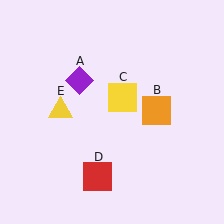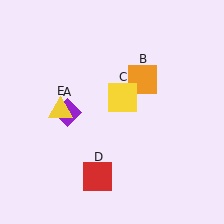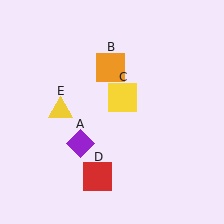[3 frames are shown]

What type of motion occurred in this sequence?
The purple diamond (object A), orange square (object B) rotated counterclockwise around the center of the scene.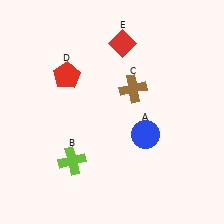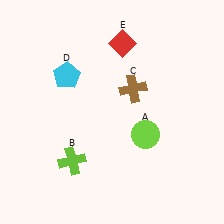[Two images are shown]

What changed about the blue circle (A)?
In Image 1, A is blue. In Image 2, it changed to lime.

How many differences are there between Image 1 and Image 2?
There are 2 differences between the two images.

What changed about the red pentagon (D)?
In Image 1, D is red. In Image 2, it changed to cyan.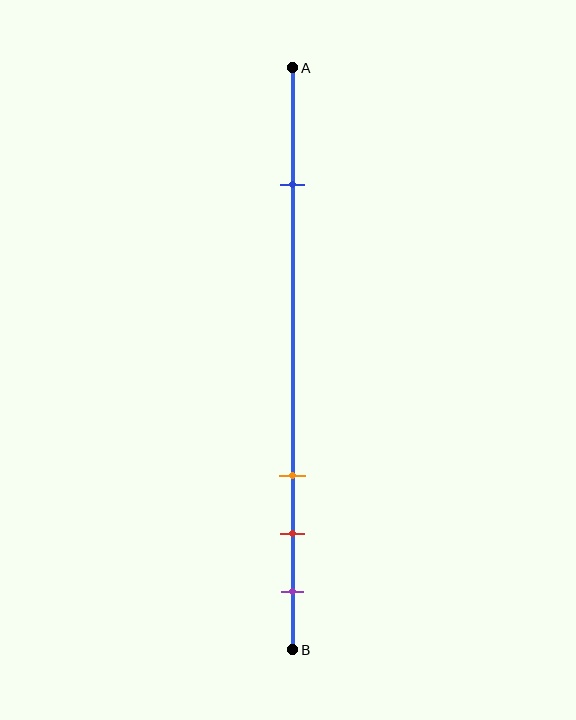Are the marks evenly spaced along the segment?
No, the marks are not evenly spaced.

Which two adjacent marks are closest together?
The red and purple marks are the closest adjacent pair.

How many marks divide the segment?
There are 4 marks dividing the segment.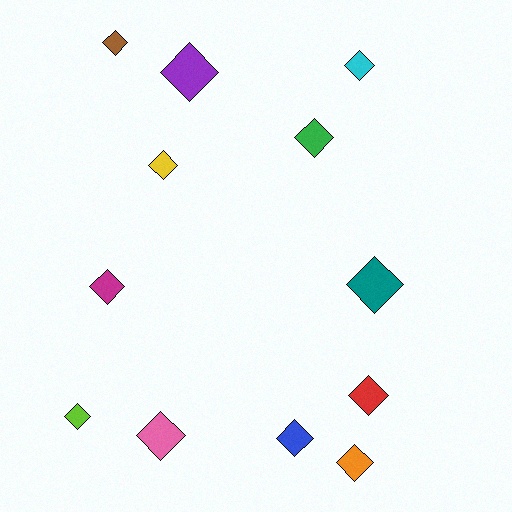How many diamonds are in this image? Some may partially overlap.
There are 12 diamonds.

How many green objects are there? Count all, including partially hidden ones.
There is 1 green object.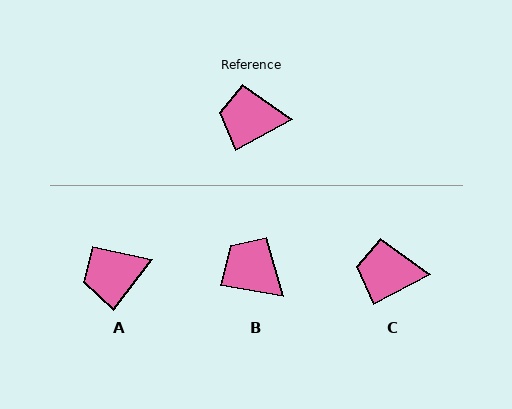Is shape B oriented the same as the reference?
No, it is off by about 38 degrees.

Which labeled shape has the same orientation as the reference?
C.